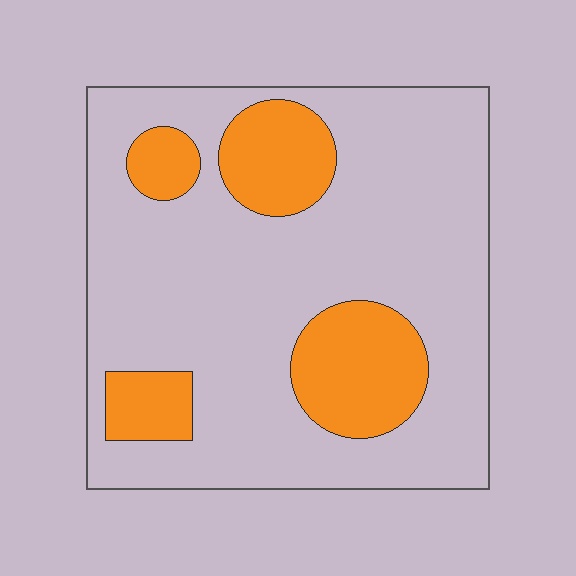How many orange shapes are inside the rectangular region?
4.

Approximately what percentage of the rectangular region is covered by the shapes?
Approximately 25%.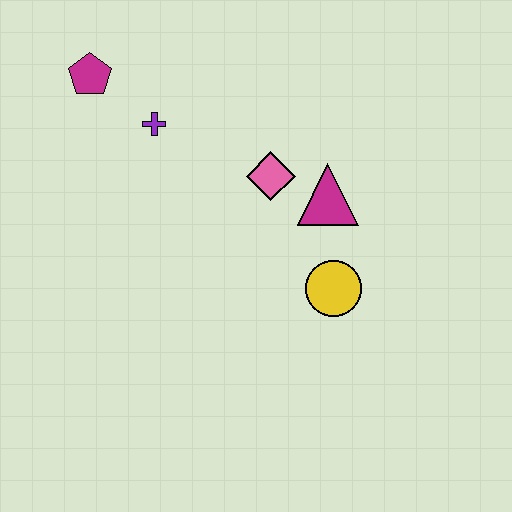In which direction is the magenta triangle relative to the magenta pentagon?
The magenta triangle is to the right of the magenta pentagon.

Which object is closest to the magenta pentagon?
The purple cross is closest to the magenta pentagon.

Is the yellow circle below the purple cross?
Yes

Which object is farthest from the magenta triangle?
The magenta pentagon is farthest from the magenta triangle.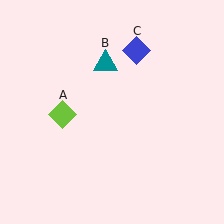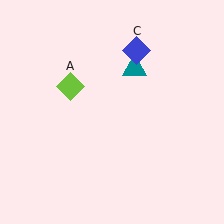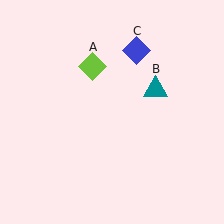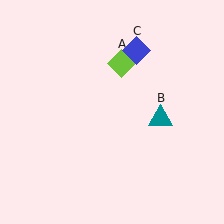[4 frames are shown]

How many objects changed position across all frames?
2 objects changed position: lime diamond (object A), teal triangle (object B).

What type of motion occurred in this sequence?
The lime diamond (object A), teal triangle (object B) rotated clockwise around the center of the scene.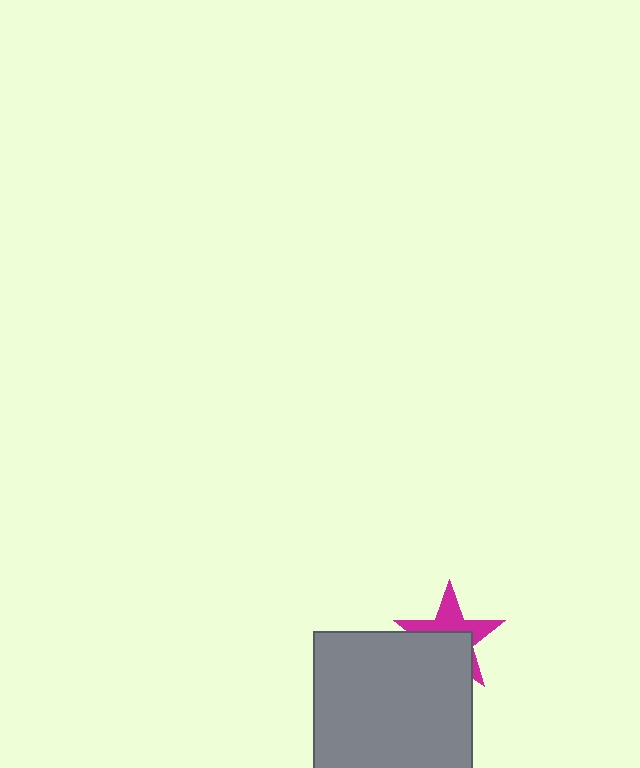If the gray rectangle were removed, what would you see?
You would see the complete magenta star.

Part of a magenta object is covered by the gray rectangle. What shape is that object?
It is a star.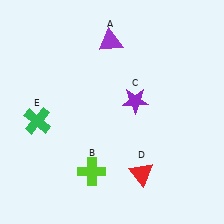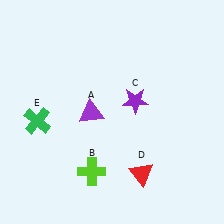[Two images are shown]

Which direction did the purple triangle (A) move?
The purple triangle (A) moved down.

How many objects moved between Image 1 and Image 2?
1 object moved between the two images.